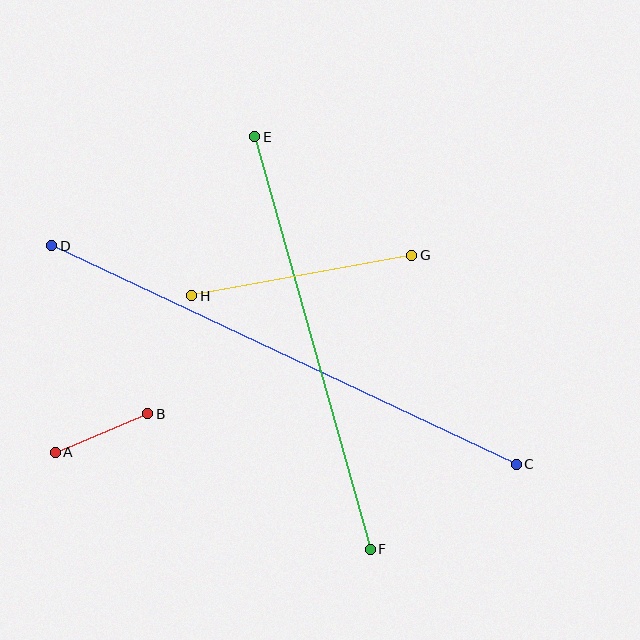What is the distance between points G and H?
The distance is approximately 224 pixels.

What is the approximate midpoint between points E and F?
The midpoint is at approximately (313, 343) pixels.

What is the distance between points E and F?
The distance is approximately 428 pixels.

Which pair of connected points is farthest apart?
Points C and D are farthest apart.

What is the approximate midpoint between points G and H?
The midpoint is at approximately (302, 275) pixels.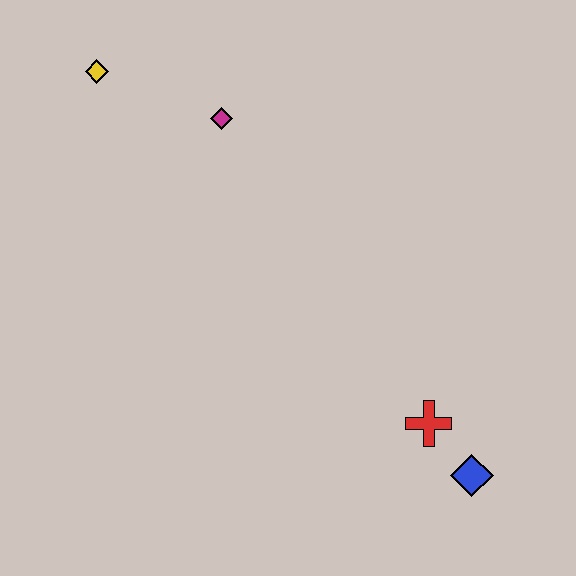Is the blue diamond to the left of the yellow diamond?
No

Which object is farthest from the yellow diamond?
The blue diamond is farthest from the yellow diamond.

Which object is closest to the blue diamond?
The red cross is closest to the blue diamond.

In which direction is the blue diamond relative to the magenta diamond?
The blue diamond is below the magenta diamond.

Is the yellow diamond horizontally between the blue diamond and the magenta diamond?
No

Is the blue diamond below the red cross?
Yes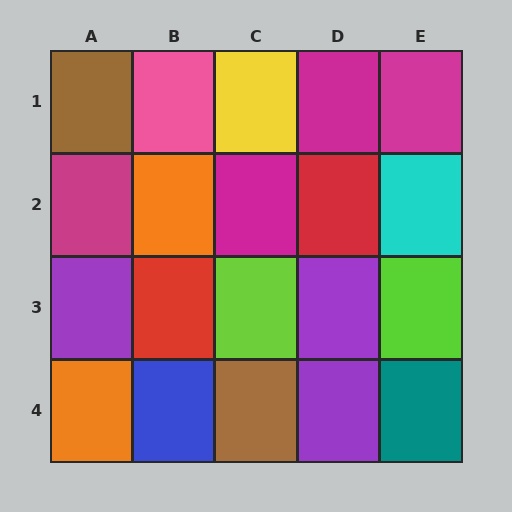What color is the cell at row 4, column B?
Blue.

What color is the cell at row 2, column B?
Orange.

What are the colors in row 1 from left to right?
Brown, pink, yellow, magenta, magenta.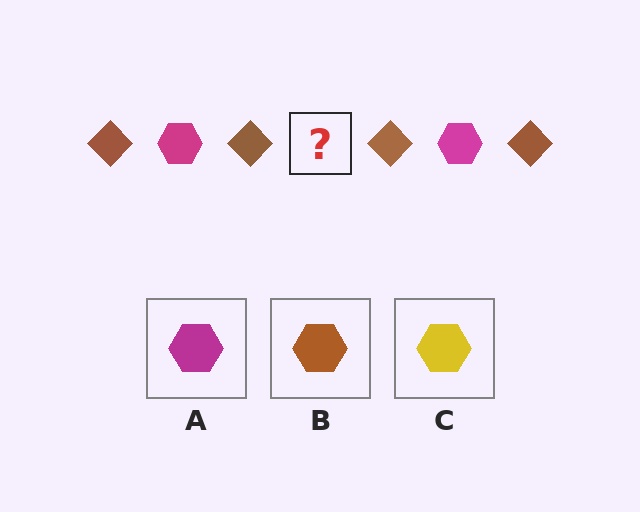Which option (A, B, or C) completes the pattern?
A.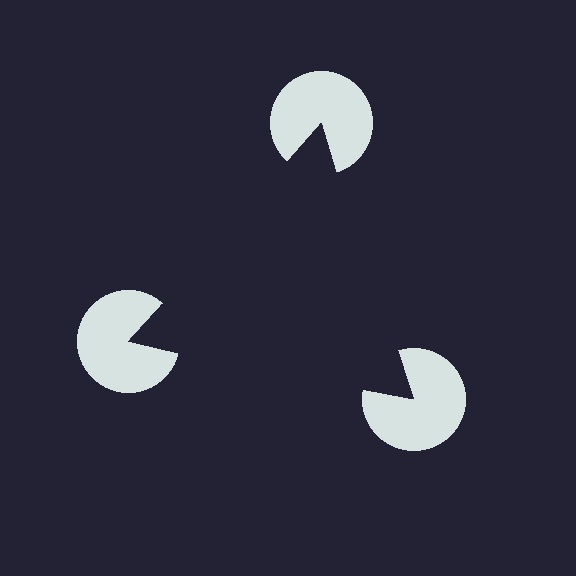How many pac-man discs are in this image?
There are 3 — one at each vertex of the illusory triangle.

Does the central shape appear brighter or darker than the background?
It typically appears slightly darker than the background, even though no actual brightness change is drawn.